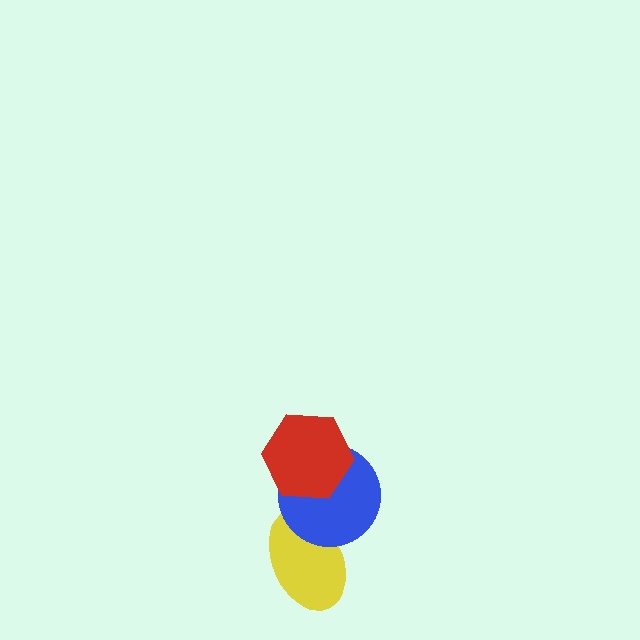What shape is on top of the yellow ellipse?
The blue circle is on top of the yellow ellipse.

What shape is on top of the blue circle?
The red hexagon is on top of the blue circle.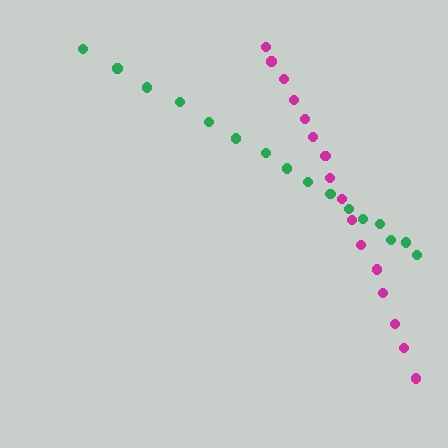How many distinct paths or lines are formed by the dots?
There are 2 distinct paths.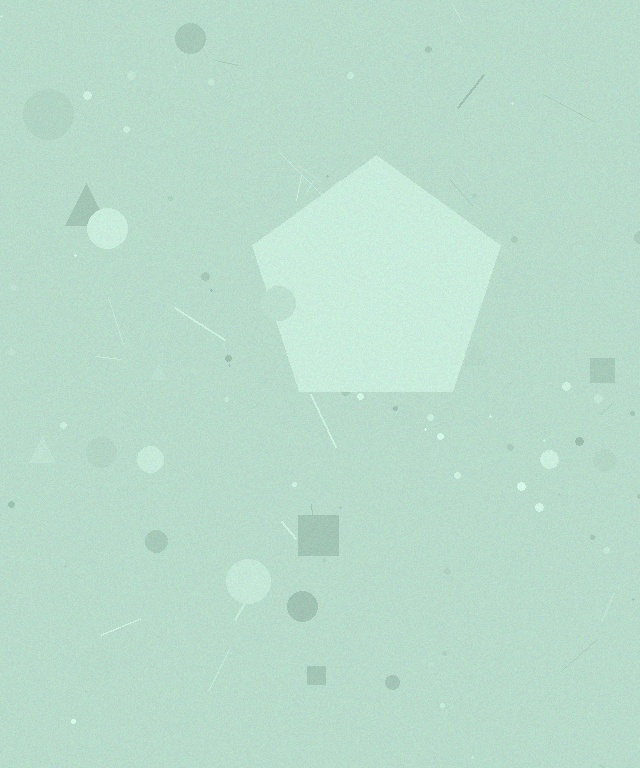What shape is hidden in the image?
A pentagon is hidden in the image.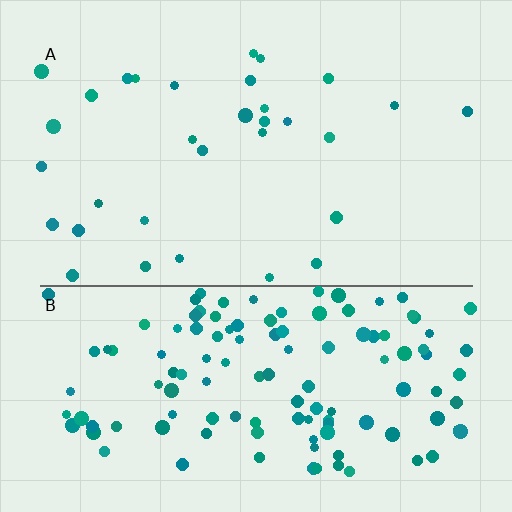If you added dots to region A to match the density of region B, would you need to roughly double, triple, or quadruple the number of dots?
Approximately quadruple.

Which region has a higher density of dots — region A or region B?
B (the bottom).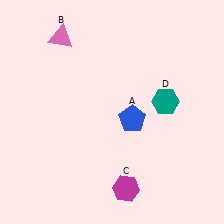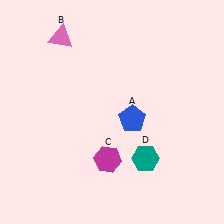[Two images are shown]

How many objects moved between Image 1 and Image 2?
2 objects moved between the two images.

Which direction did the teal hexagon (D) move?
The teal hexagon (D) moved down.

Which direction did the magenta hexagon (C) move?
The magenta hexagon (C) moved up.